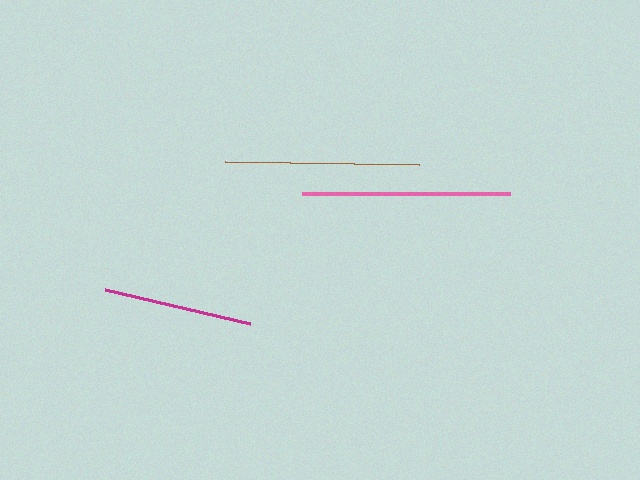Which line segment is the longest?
The pink line is the longest at approximately 207 pixels.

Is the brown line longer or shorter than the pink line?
The pink line is longer than the brown line.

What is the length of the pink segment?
The pink segment is approximately 207 pixels long.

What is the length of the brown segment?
The brown segment is approximately 194 pixels long.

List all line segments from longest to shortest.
From longest to shortest: pink, brown, magenta.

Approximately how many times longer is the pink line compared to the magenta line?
The pink line is approximately 1.4 times the length of the magenta line.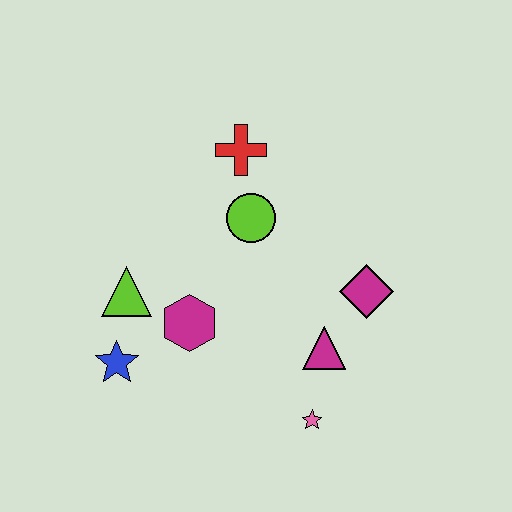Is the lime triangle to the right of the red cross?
No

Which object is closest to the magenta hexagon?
The lime triangle is closest to the magenta hexagon.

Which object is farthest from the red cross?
The pink star is farthest from the red cross.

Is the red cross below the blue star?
No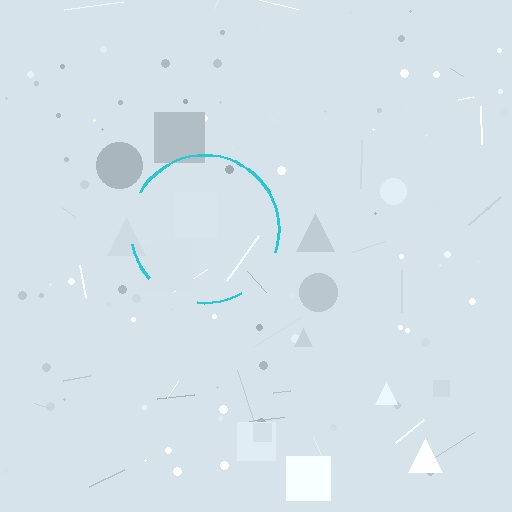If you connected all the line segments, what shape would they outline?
They would outline a circle.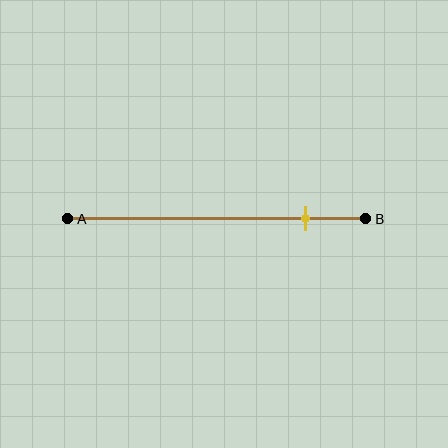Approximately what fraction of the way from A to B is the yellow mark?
The yellow mark is approximately 80% of the way from A to B.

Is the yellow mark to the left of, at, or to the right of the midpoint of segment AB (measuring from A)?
The yellow mark is to the right of the midpoint of segment AB.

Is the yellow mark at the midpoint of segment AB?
No, the mark is at about 80% from A, not at the 50% midpoint.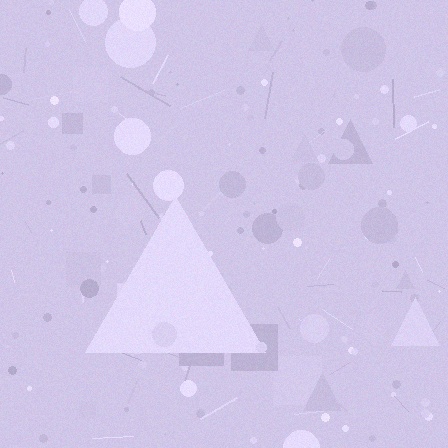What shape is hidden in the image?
A triangle is hidden in the image.